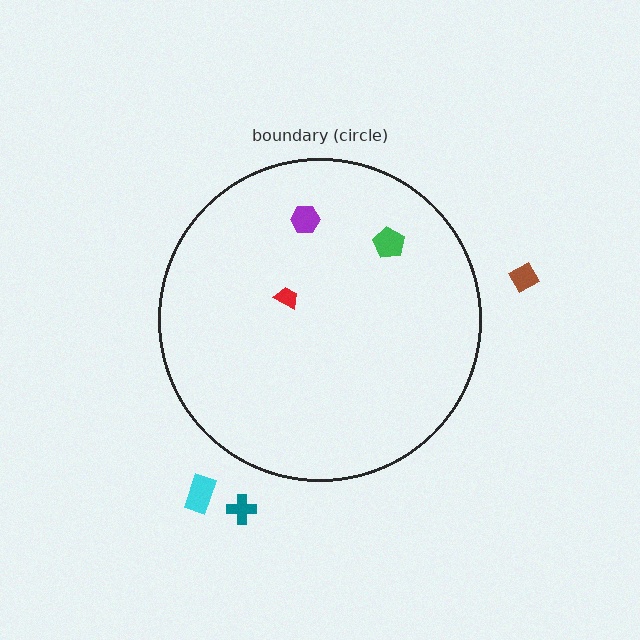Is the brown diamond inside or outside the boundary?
Outside.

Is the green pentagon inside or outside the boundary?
Inside.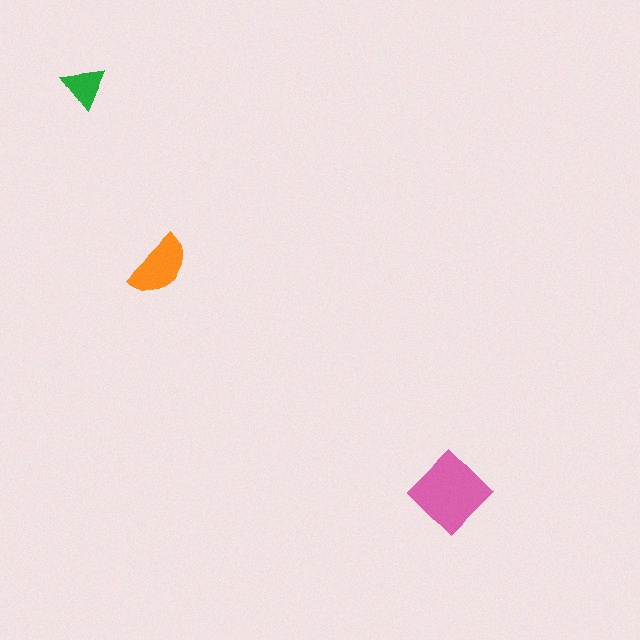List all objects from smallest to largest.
The green triangle, the orange semicircle, the pink diamond.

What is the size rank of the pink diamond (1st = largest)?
1st.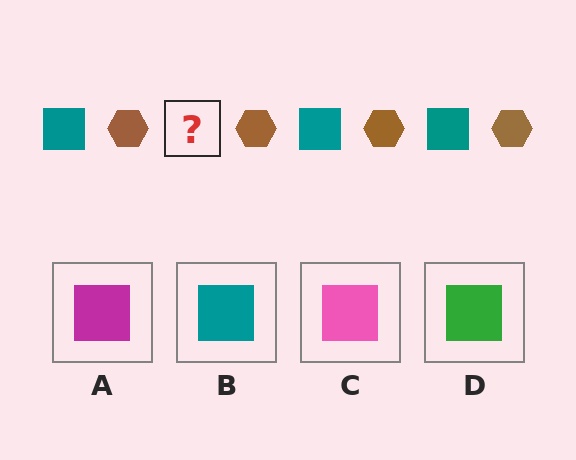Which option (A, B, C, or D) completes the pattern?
B.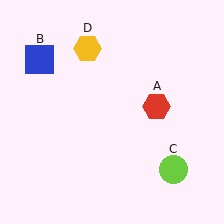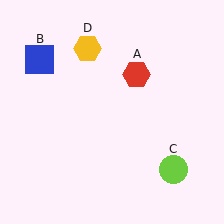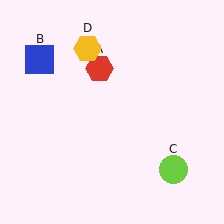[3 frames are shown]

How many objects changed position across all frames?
1 object changed position: red hexagon (object A).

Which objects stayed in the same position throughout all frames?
Blue square (object B) and lime circle (object C) and yellow hexagon (object D) remained stationary.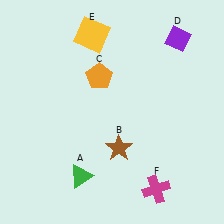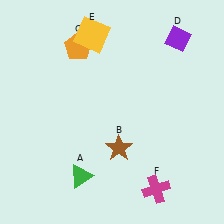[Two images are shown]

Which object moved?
The orange pentagon (C) moved up.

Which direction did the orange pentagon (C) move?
The orange pentagon (C) moved up.